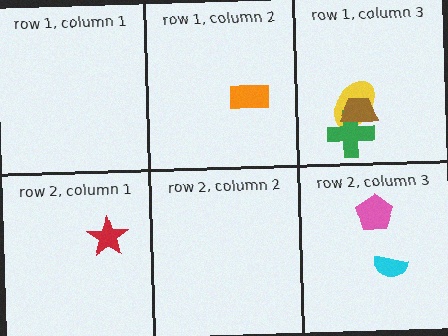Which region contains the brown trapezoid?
The row 1, column 3 region.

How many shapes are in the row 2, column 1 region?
1.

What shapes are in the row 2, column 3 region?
The pink pentagon, the cyan semicircle.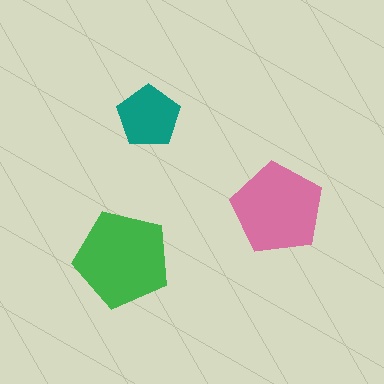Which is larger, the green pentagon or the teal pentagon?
The green one.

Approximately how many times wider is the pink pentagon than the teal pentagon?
About 1.5 times wider.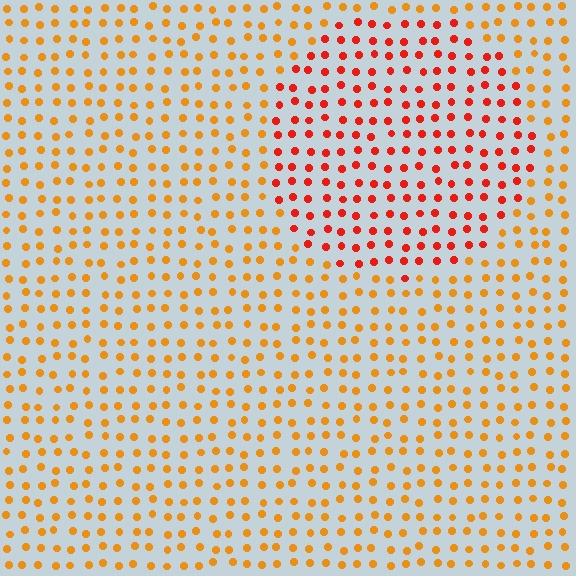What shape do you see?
I see a circle.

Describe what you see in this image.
The image is filled with small orange elements in a uniform arrangement. A circle-shaped region is visible where the elements are tinted to a slightly different hue, forming a subtle color boundary.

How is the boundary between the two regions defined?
The boundary is defined purely by a slight shift in hue (about 33 degrees). Spacing, size, and orientation are identical on both sides.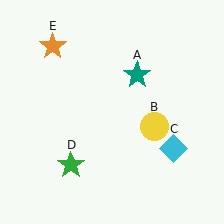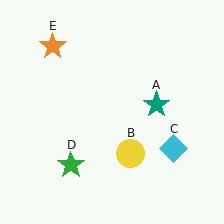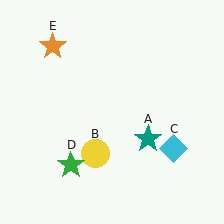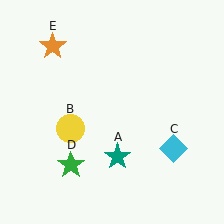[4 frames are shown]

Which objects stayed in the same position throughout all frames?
Cyan diamond (object C) and green star (object D) and orange star (object E) remained stationary.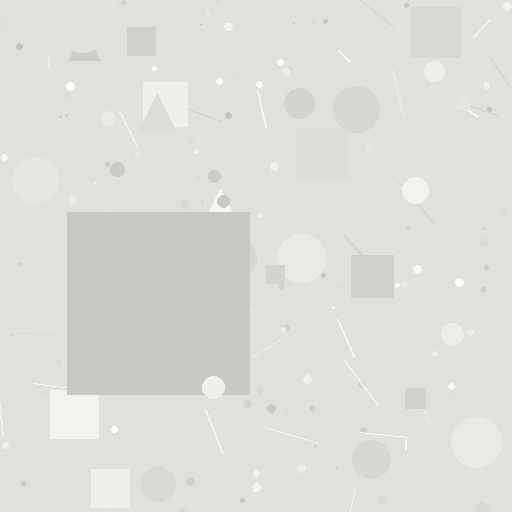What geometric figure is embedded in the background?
A square is embedded in the background.